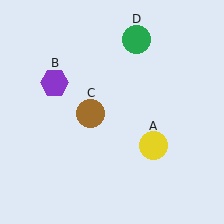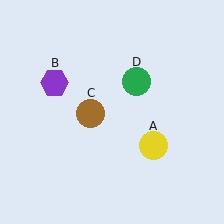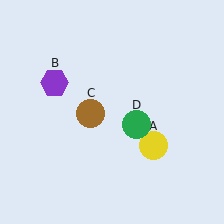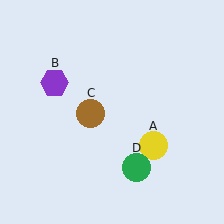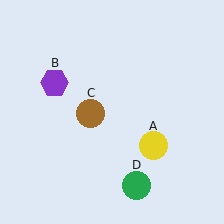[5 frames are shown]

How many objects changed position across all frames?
1 object changed position: green circle (object D).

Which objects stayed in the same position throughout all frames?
Yellow circle (object A) and purple hexagon (object B) and brown circle (object C) remained stationary.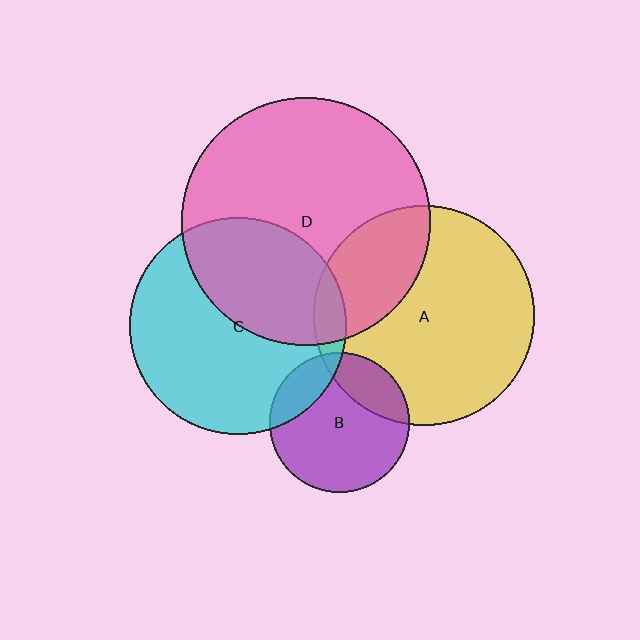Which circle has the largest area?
Circle D (pink).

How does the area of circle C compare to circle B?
Approximately 2.4 times.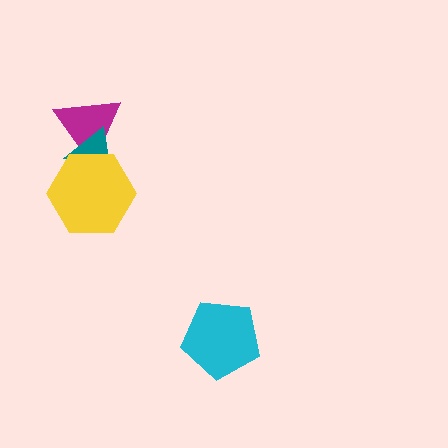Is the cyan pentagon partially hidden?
No, no other shape covers it.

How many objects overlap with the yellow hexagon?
2 objects overlap with the yellow hexagon.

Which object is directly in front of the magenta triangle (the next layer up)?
The teal triangle is directly in front of the magenta triangle.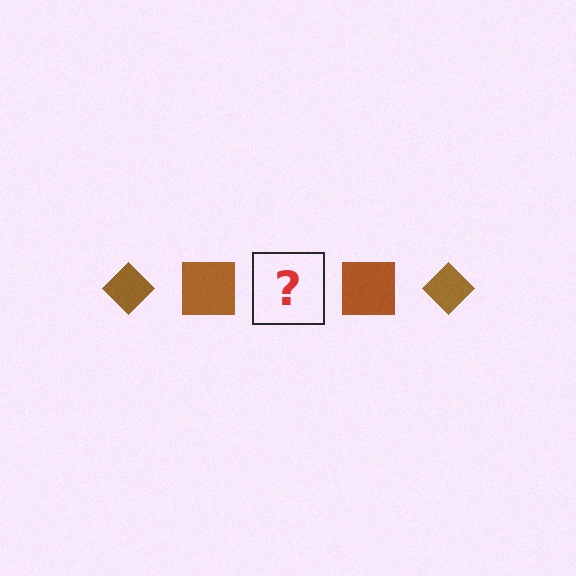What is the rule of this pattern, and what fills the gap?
The rule is that the pattern cycles through diamond, square shapes in brown. The gap should be filled with a brown diamond.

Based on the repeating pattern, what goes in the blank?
The blank should be a brown diamond.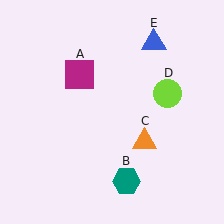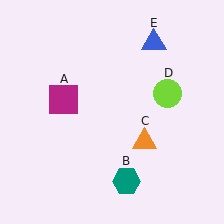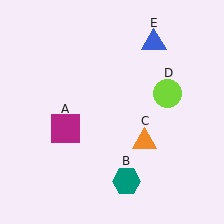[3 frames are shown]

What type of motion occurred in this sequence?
The magenta square (object A) rotated counterclockwise around the center of the scene.